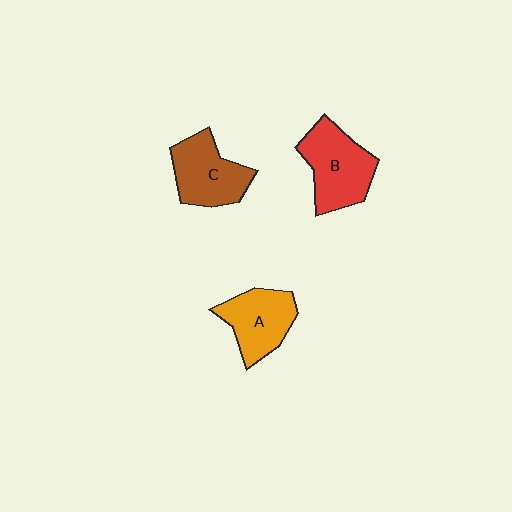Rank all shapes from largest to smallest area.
From largest to smallest: B (red), C (brown), A (orange).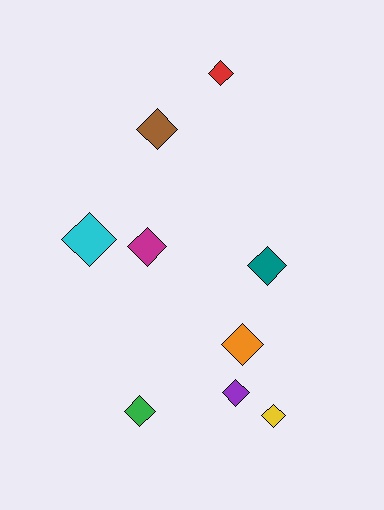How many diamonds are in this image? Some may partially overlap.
There are 9 diamonds.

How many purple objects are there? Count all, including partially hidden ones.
There is 1 purple object.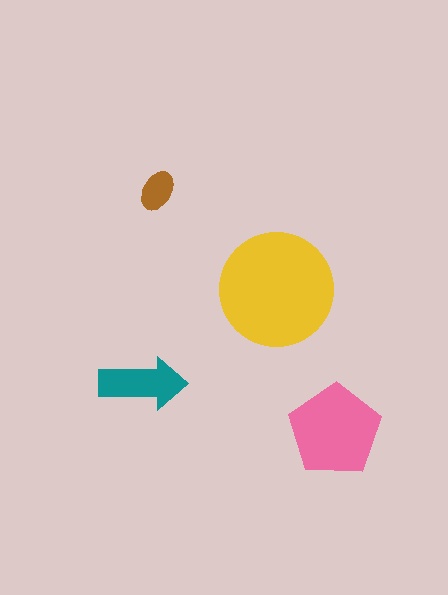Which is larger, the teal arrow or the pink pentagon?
The pink pentagon.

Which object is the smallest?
The brown ellipse.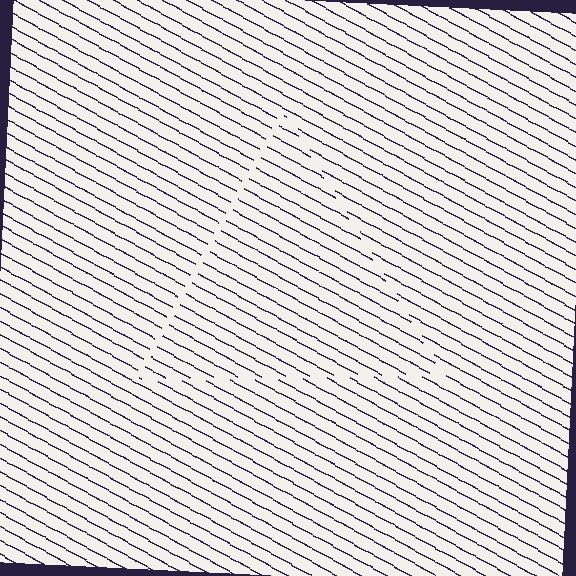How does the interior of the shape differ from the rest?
The interior of the shape contains the same grating, shifted by half a period — the contour is defined by the phase discontinuity where line-ends from the inner and outer gratings abut.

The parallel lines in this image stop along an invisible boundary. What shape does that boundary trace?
An illusory triangle. The interior of the shape contains the same grating, shifted by half a period — the contour is defined by the phase discontinuity where line-ends from the inner and outer gratings abut.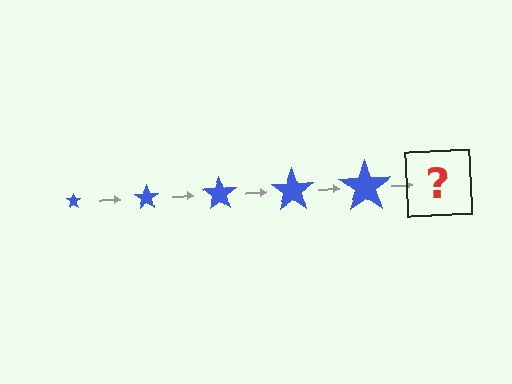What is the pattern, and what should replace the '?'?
The pattern is that the star gets progressively larger each step. The '?' should be a blue star, larger than the previous one.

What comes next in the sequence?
The next element should be a blue star, larger than the previous one.